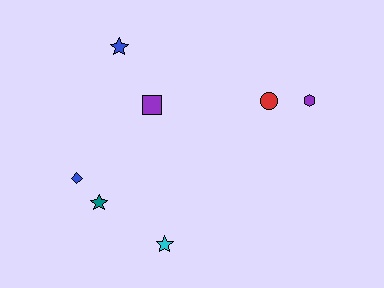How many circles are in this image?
There is 1 circle.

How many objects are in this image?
There are 7 objects.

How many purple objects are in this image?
There are 2 purple objects.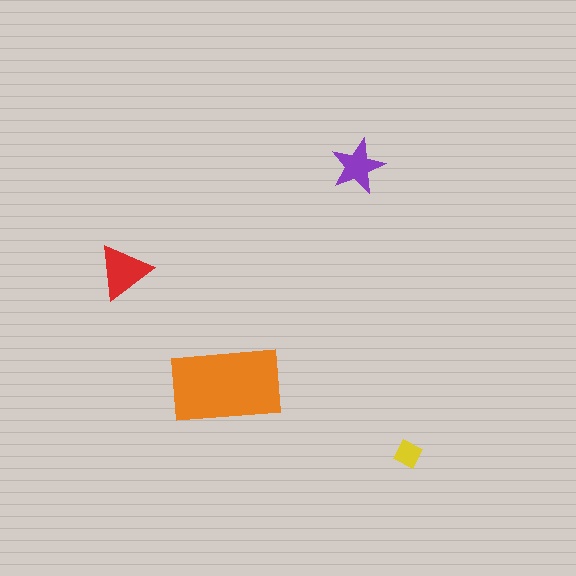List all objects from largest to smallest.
The orange rectangle, the red triangle, the purple star, the yellow diamond.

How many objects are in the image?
There are 4 objects in the image.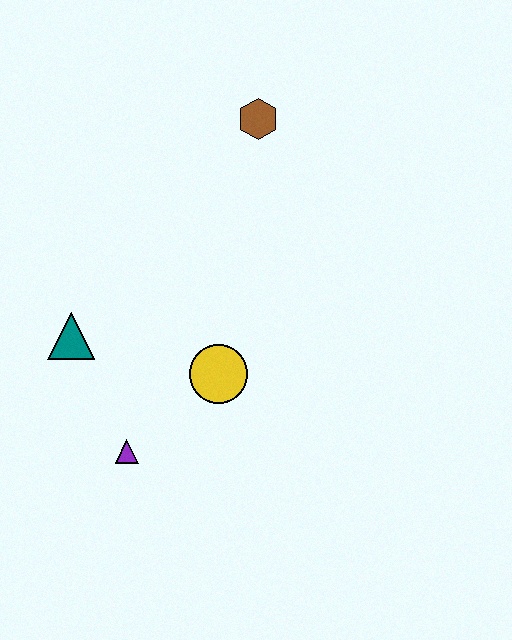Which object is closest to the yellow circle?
The purple triangle is closest to the yellow circle.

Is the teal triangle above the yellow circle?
Yes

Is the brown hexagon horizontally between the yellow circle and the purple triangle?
No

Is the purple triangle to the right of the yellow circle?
No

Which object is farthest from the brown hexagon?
The purple triangle is farthest from the brown hexagon.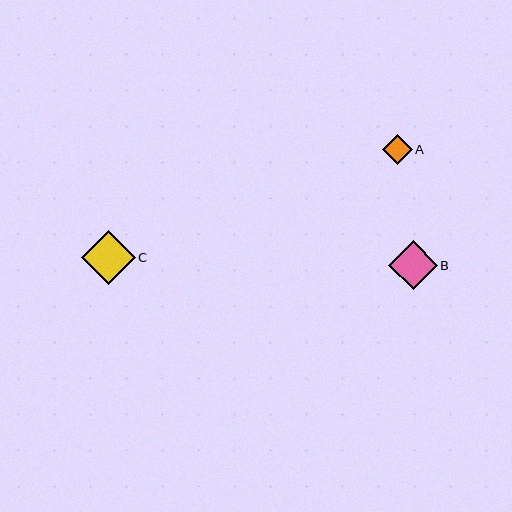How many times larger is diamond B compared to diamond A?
Diamond B is approximately 1.7 times the size of diamond A.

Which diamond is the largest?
Diamond C is the largest with a size of approximately 54 pixels.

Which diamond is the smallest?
Diamond A is the smallest with a size of approximately 29 pixels.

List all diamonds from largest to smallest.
From largest to smallest: C, B, A.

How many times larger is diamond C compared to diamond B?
Diamond C is approximately 1.1 times the size of diamond B.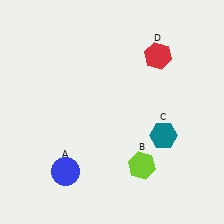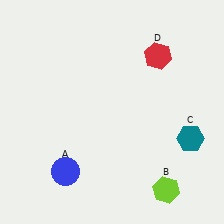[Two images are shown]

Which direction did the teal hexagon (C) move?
The teal hexagon (C) moved right.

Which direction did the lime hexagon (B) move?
The lime hexagon (B) moved down.